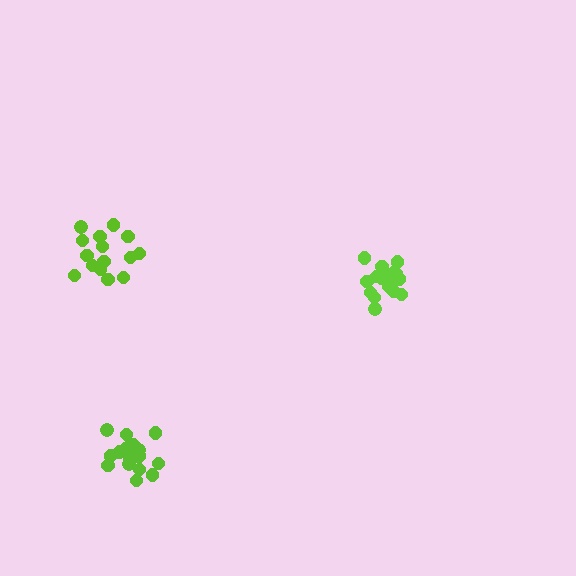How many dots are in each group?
Group 1: 17 dots, Group 2: 19 dots, Group 3: 15 dots (51 total).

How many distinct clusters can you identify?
There are 3 distinct clusters.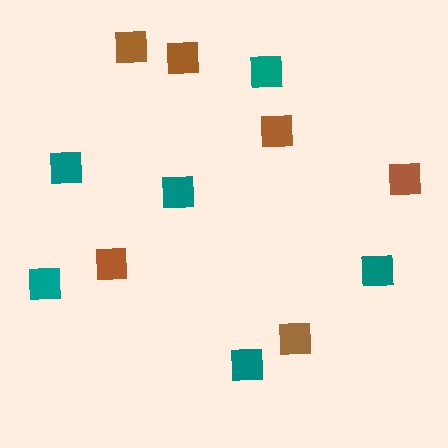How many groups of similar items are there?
There are 2 groups: one group of teal squares (6) and one group of brown squares (6).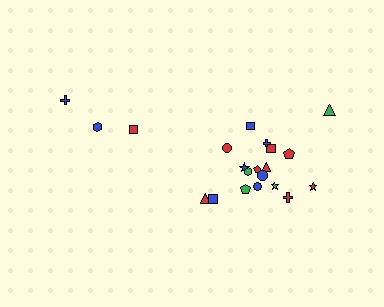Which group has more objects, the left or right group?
The right group.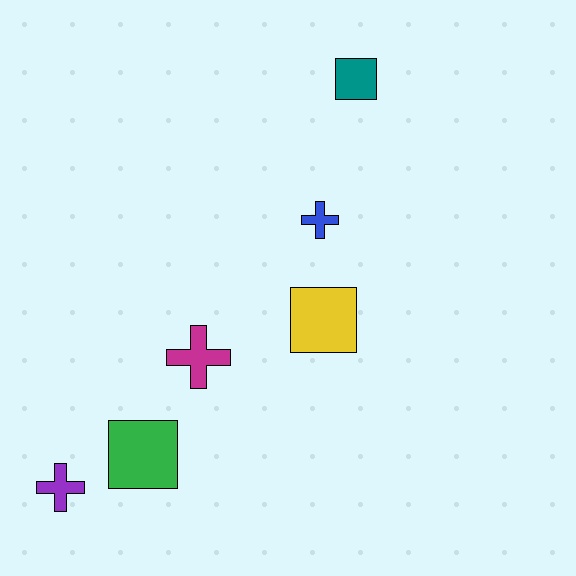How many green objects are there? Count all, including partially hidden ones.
There is 1 green object.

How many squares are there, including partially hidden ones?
There are 3 squares.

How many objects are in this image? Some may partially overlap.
There are 6 objects.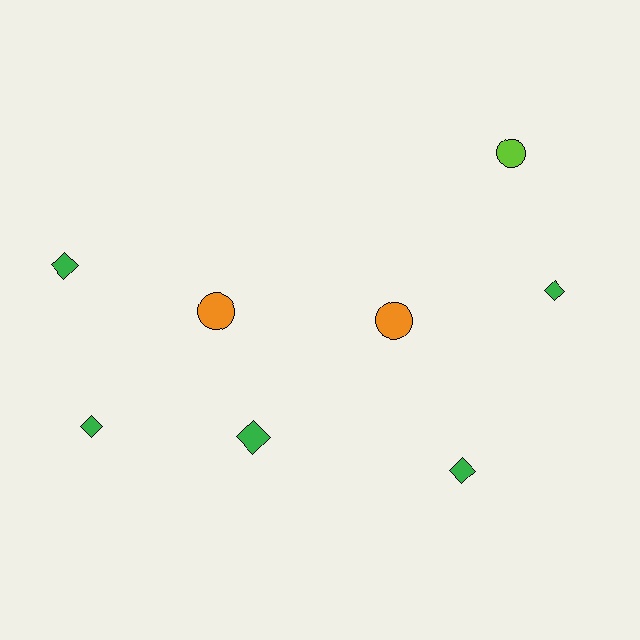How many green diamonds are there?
There are 5 green diamonds.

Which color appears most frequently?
Green, with 5 objects.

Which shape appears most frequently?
Diamond, with 5 objects.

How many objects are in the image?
There are 8 objects.